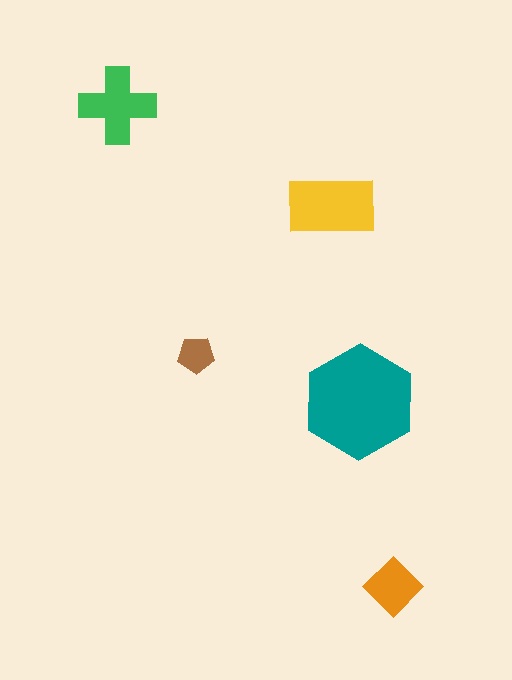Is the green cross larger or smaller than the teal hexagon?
Smaller.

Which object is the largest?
The teal hexagon.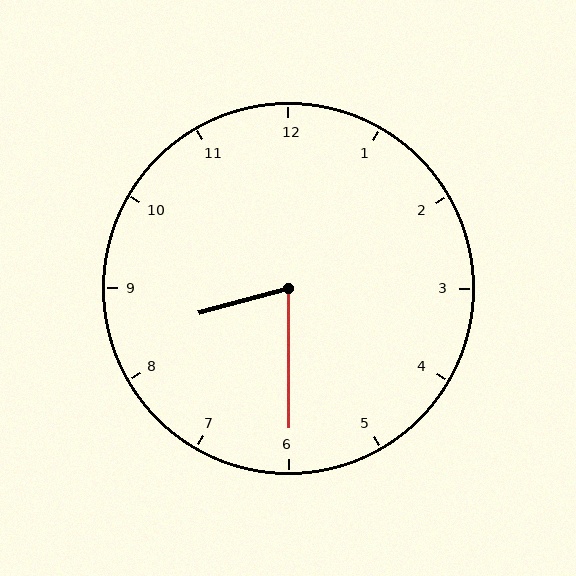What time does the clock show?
8:30.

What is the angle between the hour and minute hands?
Approximately 75 degrees.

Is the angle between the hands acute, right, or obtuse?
It is acute.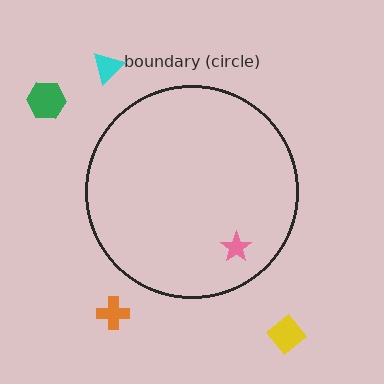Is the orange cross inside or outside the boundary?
Outside.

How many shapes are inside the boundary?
1 inside, 4 outside.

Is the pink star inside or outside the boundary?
Inside.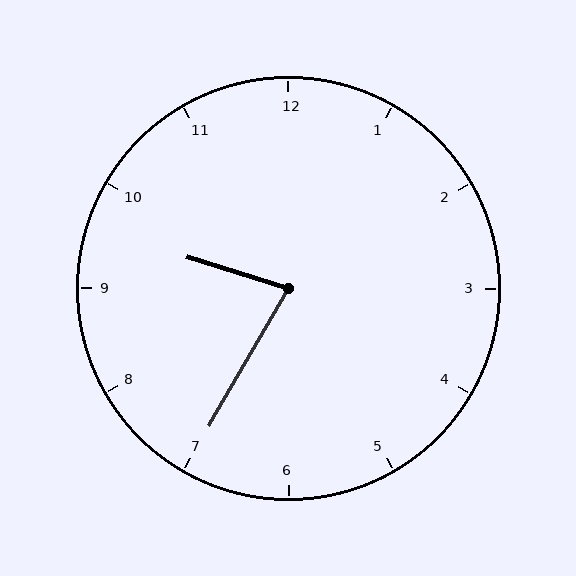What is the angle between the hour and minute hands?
Approximately 78 degrees.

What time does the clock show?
9:35.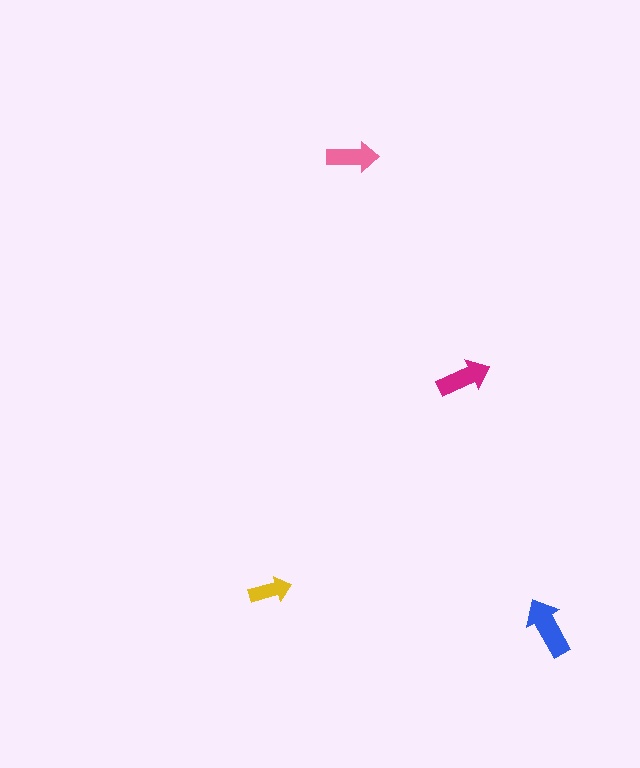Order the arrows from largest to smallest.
the blue one, the magenta one, the pink one, the yellow one.